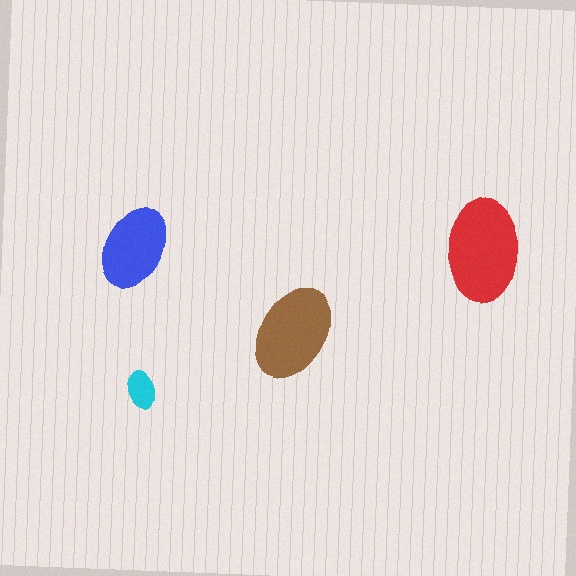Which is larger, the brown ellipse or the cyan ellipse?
The brown one.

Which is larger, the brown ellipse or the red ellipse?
The red one.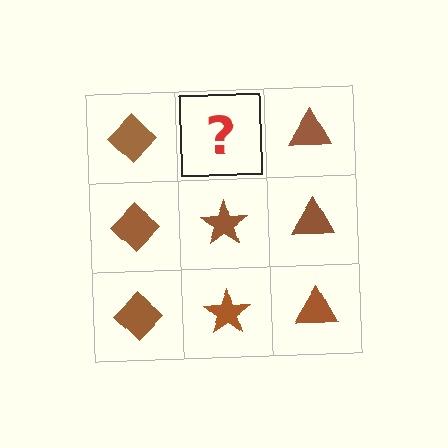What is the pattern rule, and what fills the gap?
The rule is that each column has a consistent shape. The gap should be filled with a brown star.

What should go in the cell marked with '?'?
The missing cell should contain a brown star.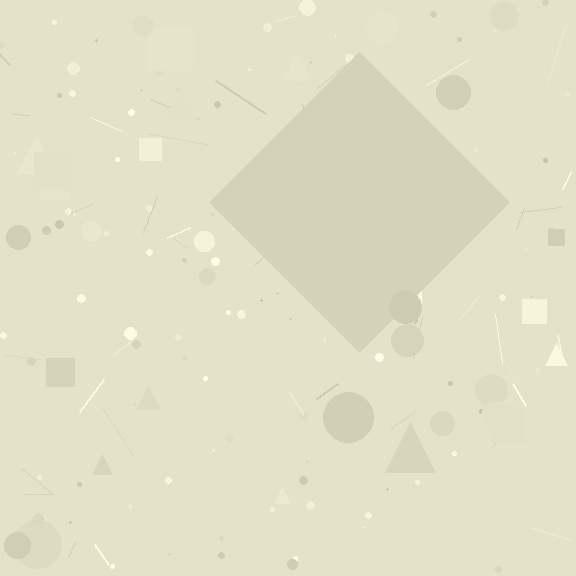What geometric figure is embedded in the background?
A diamond is embedded in the background.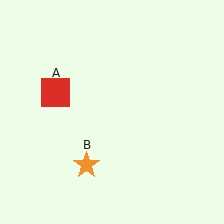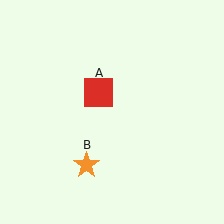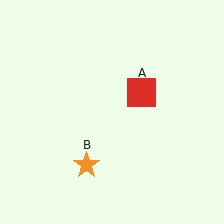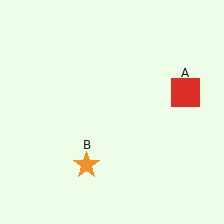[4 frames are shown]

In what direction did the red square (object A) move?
The red square (object A) moved right.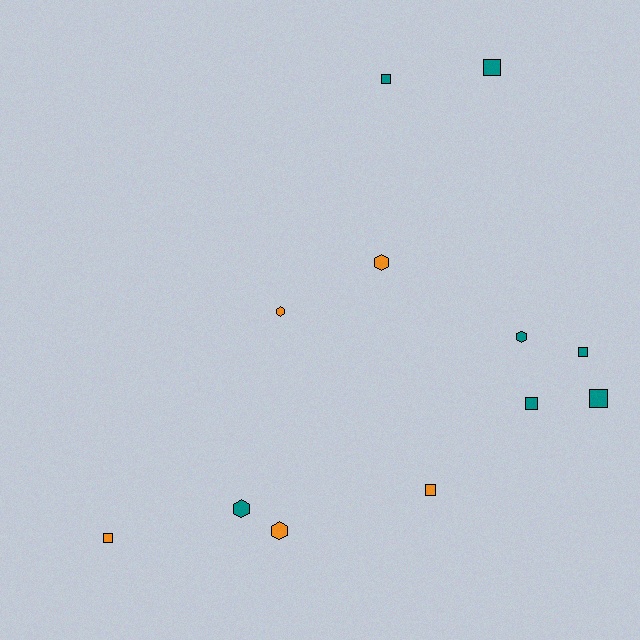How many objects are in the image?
There are 12 objects.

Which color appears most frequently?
Teal, with 7 objects.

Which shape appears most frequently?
Square, with 7 objects.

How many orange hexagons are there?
There are 3 orange hexagons.